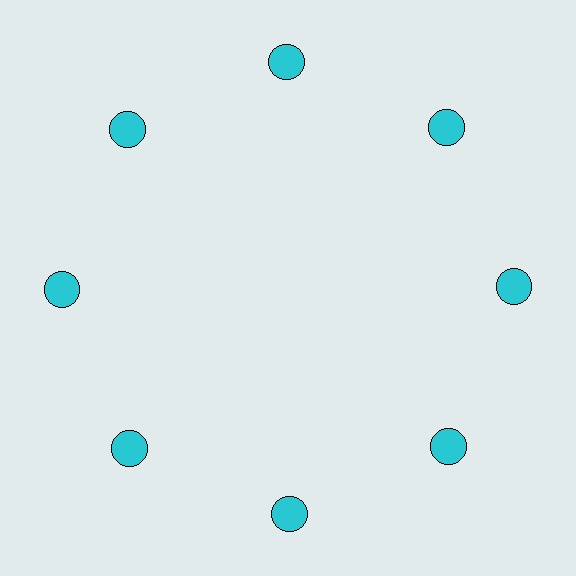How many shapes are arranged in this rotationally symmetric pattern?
There are 8 shapes, arranged in 8 groups of 1.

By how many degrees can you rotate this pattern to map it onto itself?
The pattern maps onto itself every 45 degrees of rotation.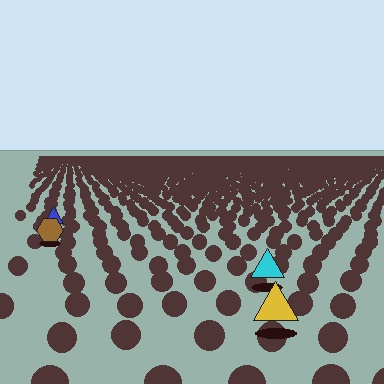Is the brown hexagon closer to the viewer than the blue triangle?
Yes. The brown hexagon is closer — you can tell from the texture gradient: the ground texture is coarser near it.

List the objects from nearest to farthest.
From nearest to farthest: the yellow triangle, the cyan triangle, the brown hexagon, the blue triangle.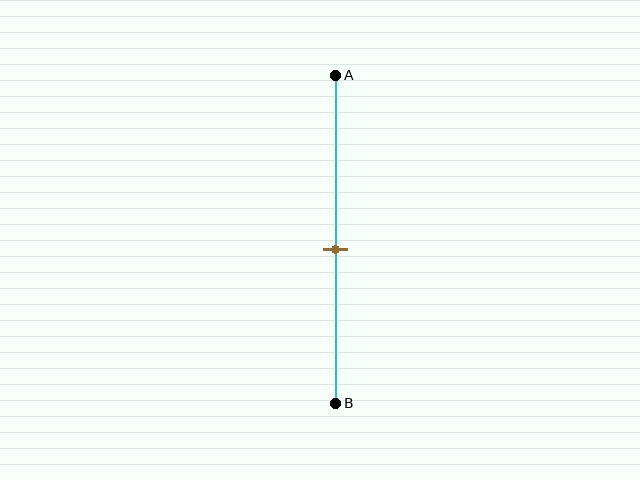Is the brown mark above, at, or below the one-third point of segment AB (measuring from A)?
The brown mark is below the one-third point of segment AB.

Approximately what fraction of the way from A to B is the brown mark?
The brown mark is approximately 55% of the way from A to B.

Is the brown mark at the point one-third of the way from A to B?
No, the mark is at about 55% from A, not at the 33% one-third point.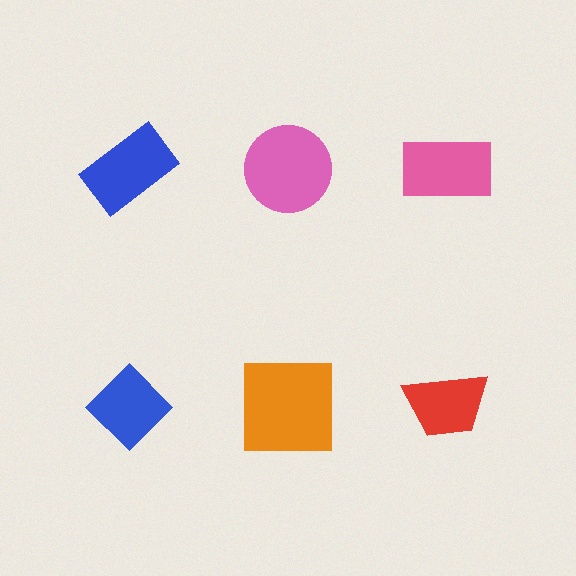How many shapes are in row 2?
3 shapes.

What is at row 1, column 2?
A pink circle.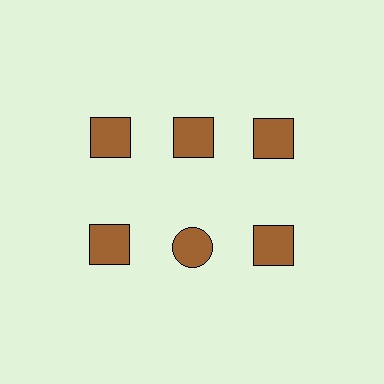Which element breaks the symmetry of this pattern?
The brown circle in the second row, second from left column breaks the symmetry. All other shapes are brown squares.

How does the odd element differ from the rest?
It has a different shape: circle instead of square.